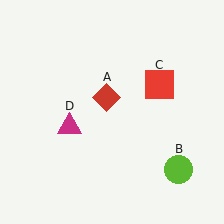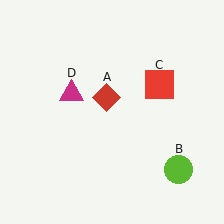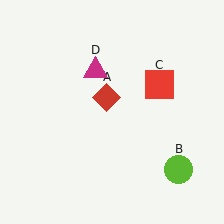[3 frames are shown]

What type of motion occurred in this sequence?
The magenta triangle (object D) rotated clockwise around the center of the scene.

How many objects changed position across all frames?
1 object changed position: magenta triangle (object D).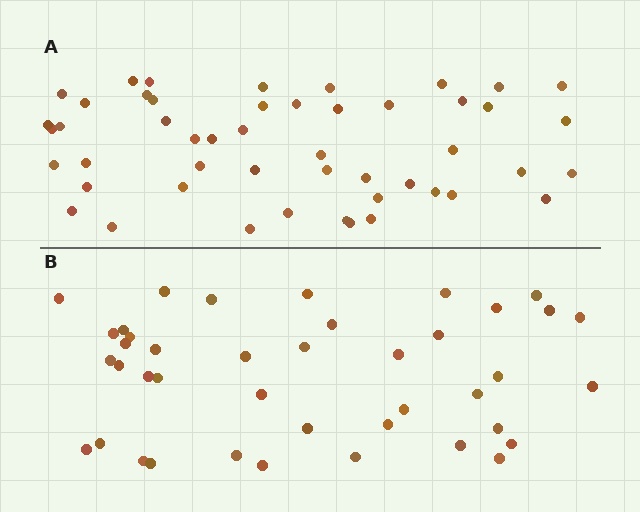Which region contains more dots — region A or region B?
Region A (the top region) has more dots.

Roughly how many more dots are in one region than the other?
Region A has roughly 8 or so more dots than region B.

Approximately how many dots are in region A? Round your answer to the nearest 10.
About 50 dots. (The exact count is 49, which rounds to 50.)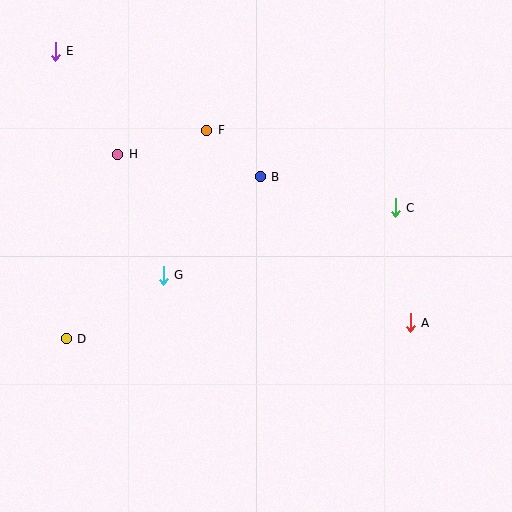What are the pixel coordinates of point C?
Point C is at (395, 208).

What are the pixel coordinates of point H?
Point H is at (118, 154).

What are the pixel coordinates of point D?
Point D is at (66, 339).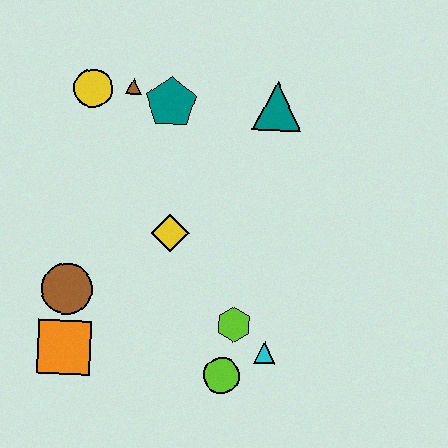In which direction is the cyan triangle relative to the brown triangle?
The cyan triangle is below the brown triangle.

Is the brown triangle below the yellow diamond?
No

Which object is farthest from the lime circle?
The yellow circle is farthest from the lime circle.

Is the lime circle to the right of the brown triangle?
Yes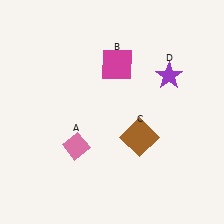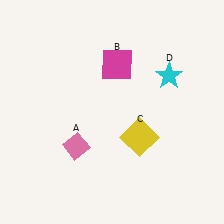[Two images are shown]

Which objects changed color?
C changed from brown to yellow. D changed from purple to cyan.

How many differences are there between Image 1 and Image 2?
There are 2 differences between the two images.